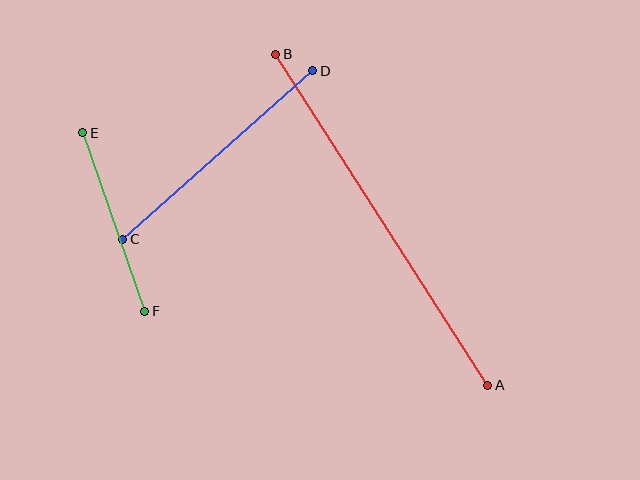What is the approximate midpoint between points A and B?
The midpoint is at approximately (382, 220) pixels.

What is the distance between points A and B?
The distance is approximately 393 pixels.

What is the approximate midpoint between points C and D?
The midpoint is at approximately (218, 155) pixels.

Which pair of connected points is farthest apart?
Points A and B are farthest apart.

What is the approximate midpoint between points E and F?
The midpoint is at approximately (114, 222) pixels.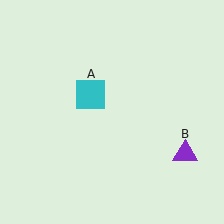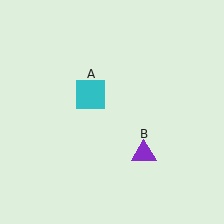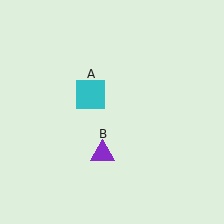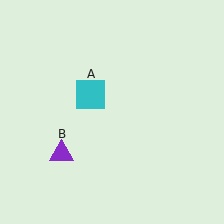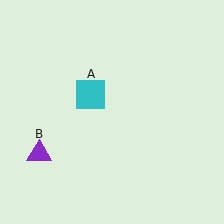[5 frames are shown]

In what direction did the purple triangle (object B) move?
The purple triangle (object B) moved left.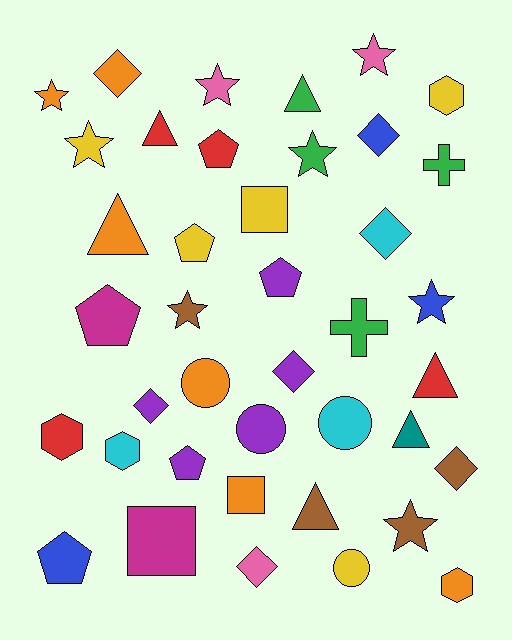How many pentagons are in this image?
There are 6 pentagons.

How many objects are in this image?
There are 40 objects.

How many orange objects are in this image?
There are 6 orange objects.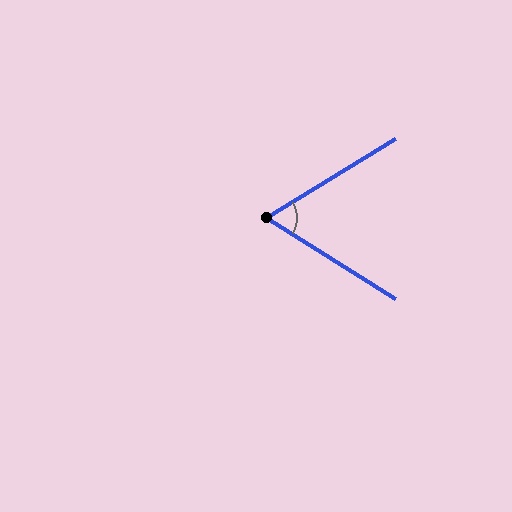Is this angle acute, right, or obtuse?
It is acute.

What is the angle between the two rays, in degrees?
Approximately 64 degrees.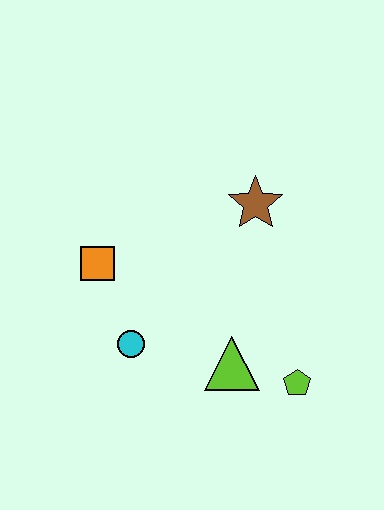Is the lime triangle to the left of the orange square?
No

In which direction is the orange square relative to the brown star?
The orange square is to the left of the brown star.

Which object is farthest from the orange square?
The lime pentagon is farthest from the orange square.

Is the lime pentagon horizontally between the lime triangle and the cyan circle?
No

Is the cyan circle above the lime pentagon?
Yes